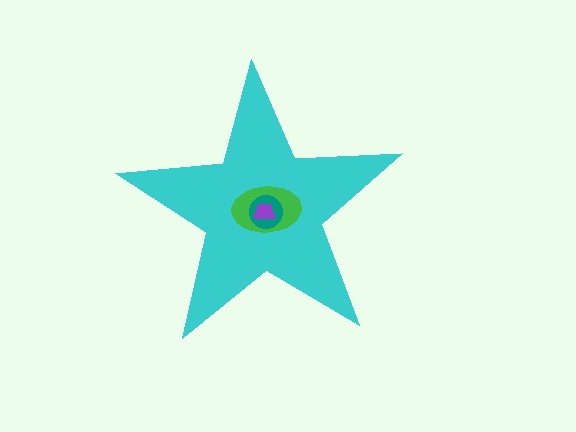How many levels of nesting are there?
4.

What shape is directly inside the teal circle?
The purple trapezoid.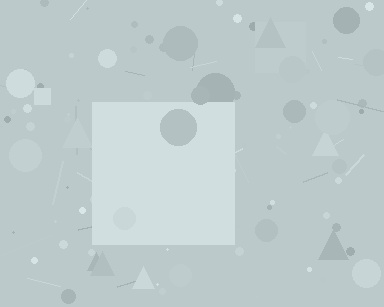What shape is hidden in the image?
A square is hidden in the image.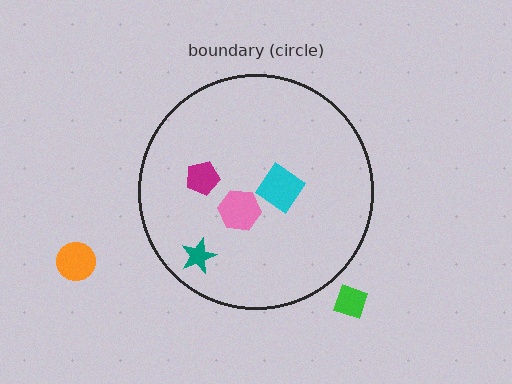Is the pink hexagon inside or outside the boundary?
Inside.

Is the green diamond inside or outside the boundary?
Outside.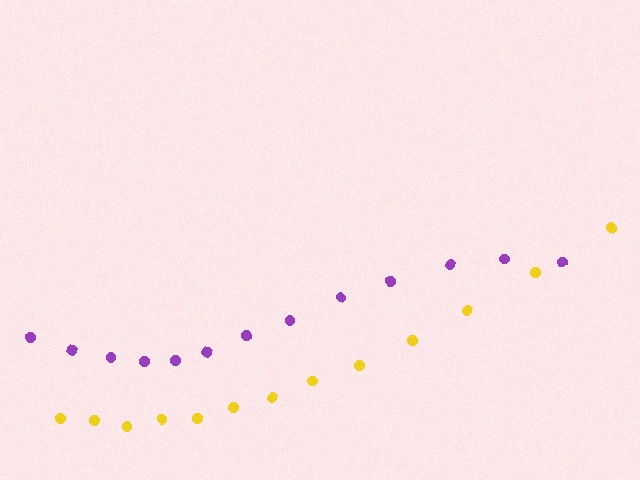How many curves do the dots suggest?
There are 2 distinct paths.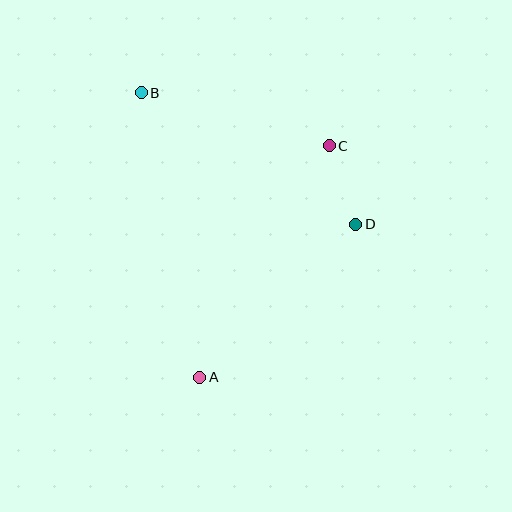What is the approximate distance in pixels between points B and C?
The distance between B and C is approximately 195 pixels.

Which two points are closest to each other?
Points C and D are closest to each other.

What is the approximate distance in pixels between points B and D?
The distance between B and D is approximately 252 pixels.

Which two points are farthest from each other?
Points A and B are farthest from each other.